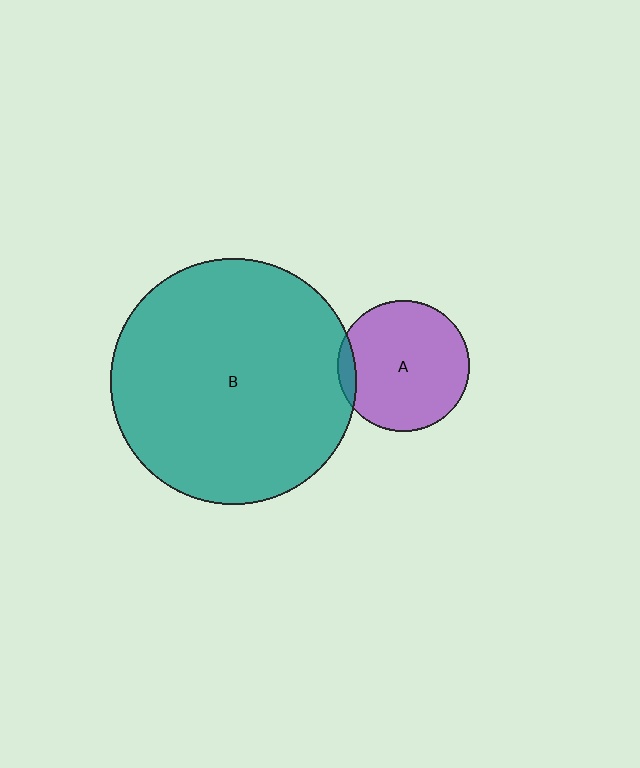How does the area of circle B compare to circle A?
Approximately 3.5 times.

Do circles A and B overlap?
Yes.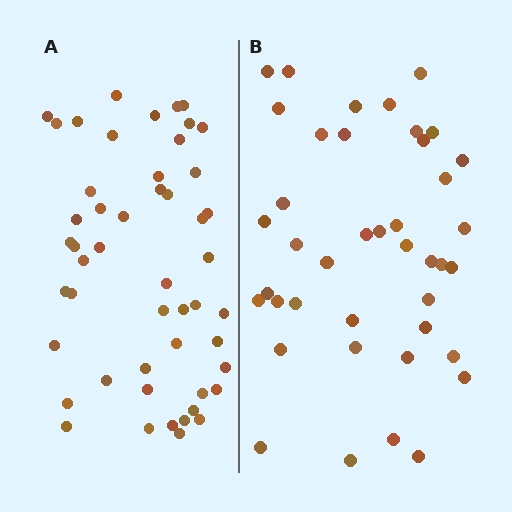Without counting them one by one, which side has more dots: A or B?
Region A (the left region) has more dots.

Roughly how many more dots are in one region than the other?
Region A has roughly 8 or so more dots than region B.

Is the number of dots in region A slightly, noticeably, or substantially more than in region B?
Region A has only slightly more — the two regions are fairly close. The ratio is roughly 1.2 to 1.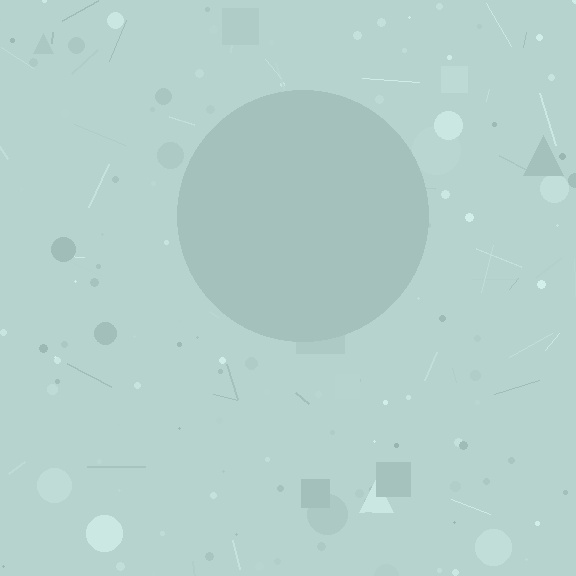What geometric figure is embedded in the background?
A circle is embedded in the background.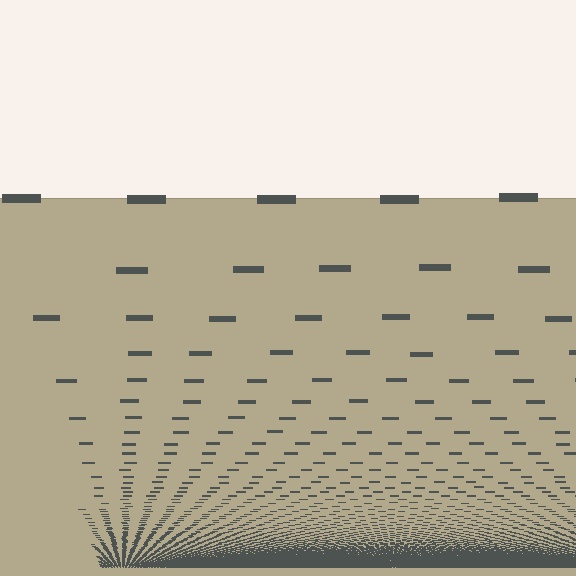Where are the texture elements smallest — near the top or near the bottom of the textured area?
Near the bottom.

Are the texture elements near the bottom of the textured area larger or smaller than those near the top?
Smaller. The gradient is inverted — elements near the bottom are smaller and denser.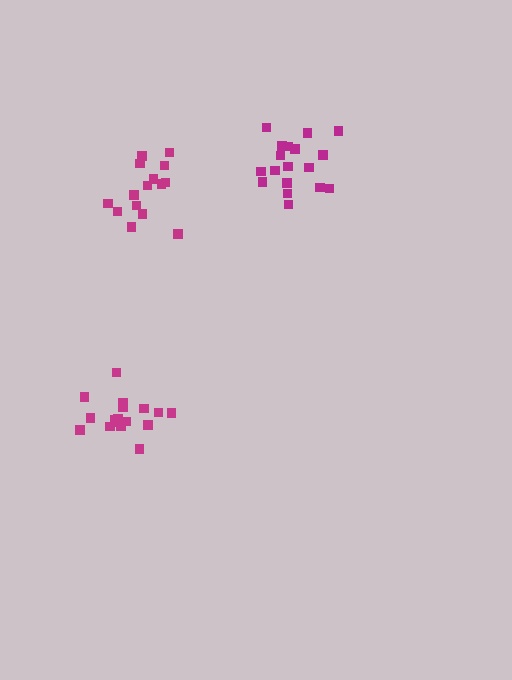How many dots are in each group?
Group 1: 17 dots, Group 2: 15 dots, Group 3: 18 dots (50 total).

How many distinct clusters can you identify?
There are 3 distinct clusters.